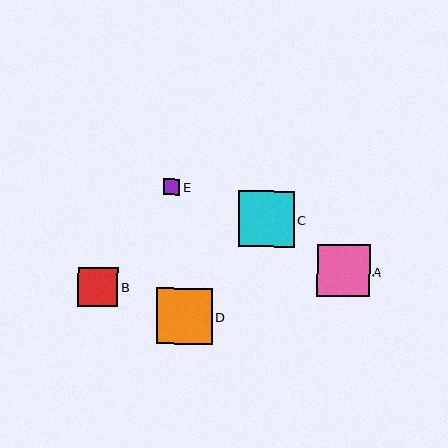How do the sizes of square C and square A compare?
Square C and square A are approximately the same size.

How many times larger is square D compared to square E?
Square D is approximately 3.4 times the size of square E.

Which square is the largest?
Square C is the largest with a size of approximately 56 pixels.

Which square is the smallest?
Square E is the smallest with a size of approximately 17 pixels.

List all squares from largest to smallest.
From largest to smallest: C, D, A, B, E.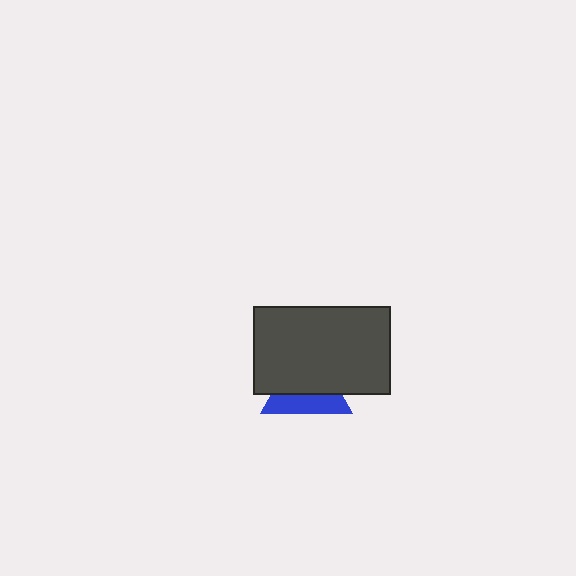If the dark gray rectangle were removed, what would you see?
You would see the complete blue triangle.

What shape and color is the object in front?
The object in front is a dark gray rectangle.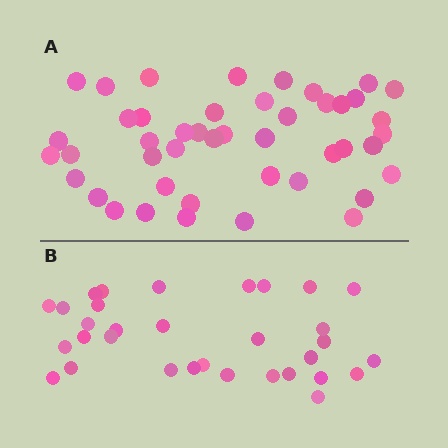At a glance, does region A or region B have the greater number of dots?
Region A (the top region) has more dots.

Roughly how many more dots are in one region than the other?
Region A has approximately 15 more dots than region B.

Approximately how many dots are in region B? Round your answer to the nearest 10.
About 30 dots. (The exact count is 32, which rounds to 30.)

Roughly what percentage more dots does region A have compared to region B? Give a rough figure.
About 40% more.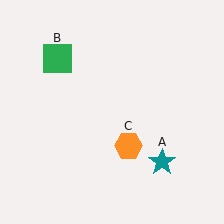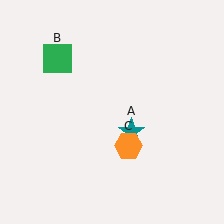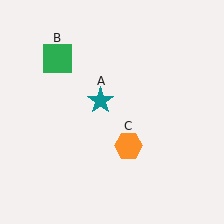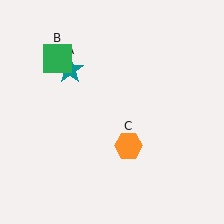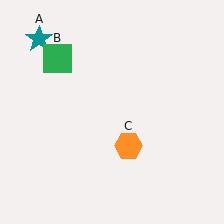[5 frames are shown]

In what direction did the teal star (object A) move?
The teal star (object A) moved up and to the left.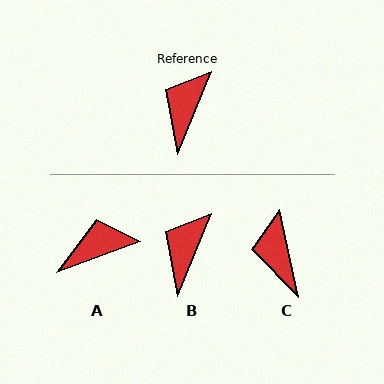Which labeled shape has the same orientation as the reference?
B.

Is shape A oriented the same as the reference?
No, it is off by about 48 degrees.